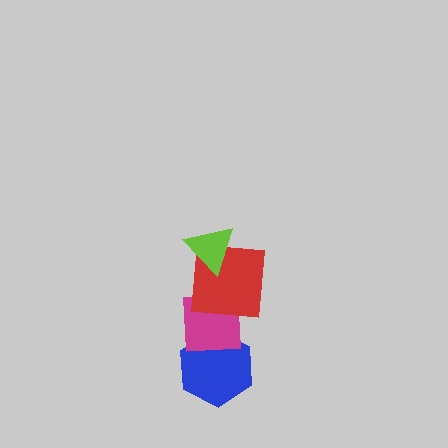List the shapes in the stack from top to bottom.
From top to bottom: the lime triangle, the red square, the magenta square, the blue hexagon.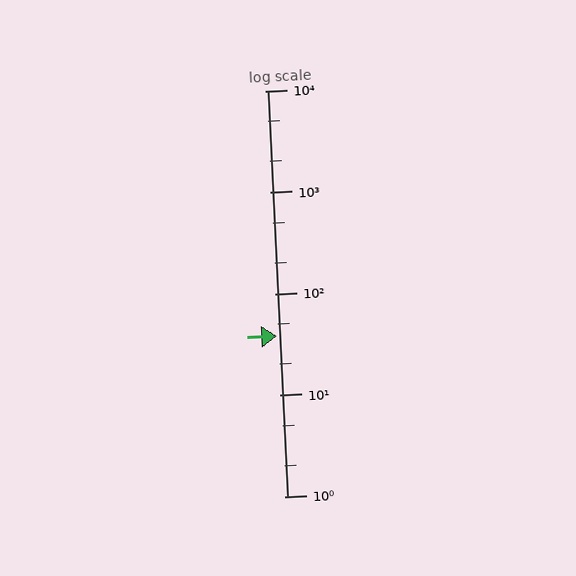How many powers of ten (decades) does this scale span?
The scale spans 4 decades, from 1 to 10000.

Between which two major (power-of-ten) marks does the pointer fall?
The pointer is between 10 and 100.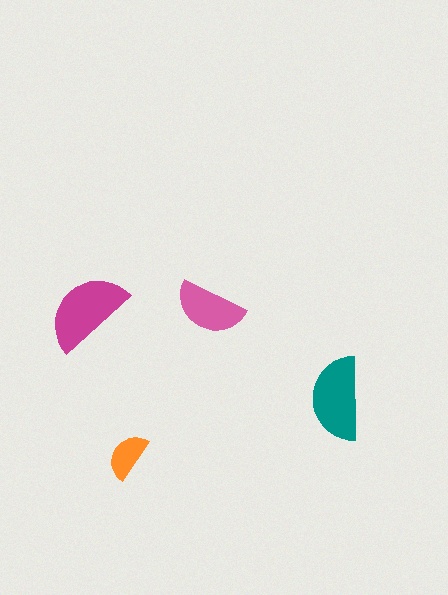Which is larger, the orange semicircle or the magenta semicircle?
The magenta one.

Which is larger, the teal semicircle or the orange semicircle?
The teal one.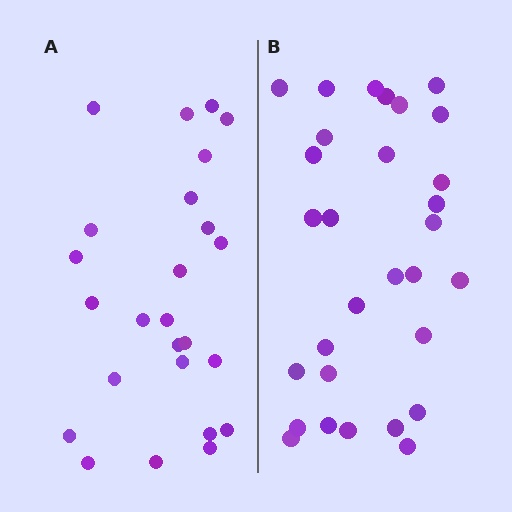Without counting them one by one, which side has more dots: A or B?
Region B (the right region) has more dots.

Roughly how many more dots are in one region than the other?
Region B has about 5 more dots than region A.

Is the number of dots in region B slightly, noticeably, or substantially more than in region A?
Region B has only slightly more — the two regions are fairly close. The ratio is roughly 1.2 to 1.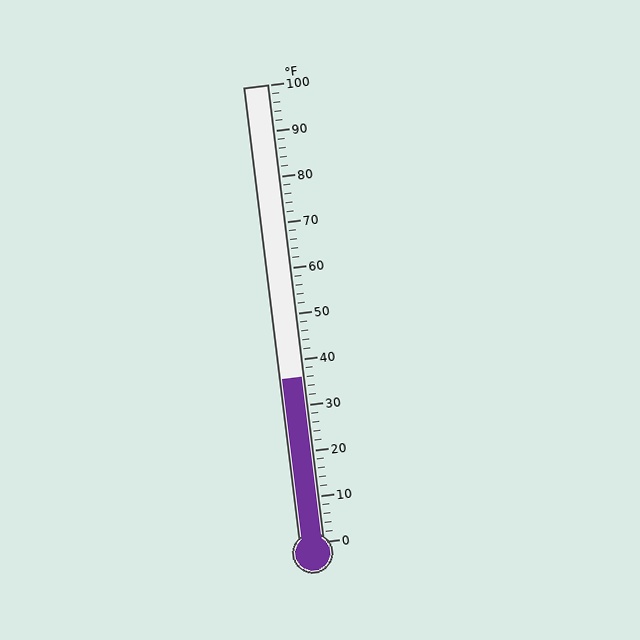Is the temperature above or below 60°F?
The temperature is below 60°F.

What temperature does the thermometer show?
The thermometer shows approximately 36°F.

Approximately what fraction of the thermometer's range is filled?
The thermometer is filled to approximately 35% of its range.